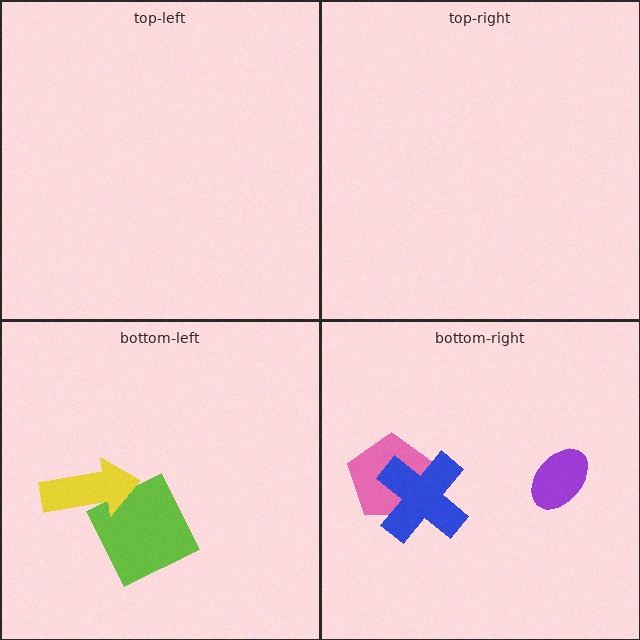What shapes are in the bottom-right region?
The pink pentagon, the blue cross, the purple ellipse.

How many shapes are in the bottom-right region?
3.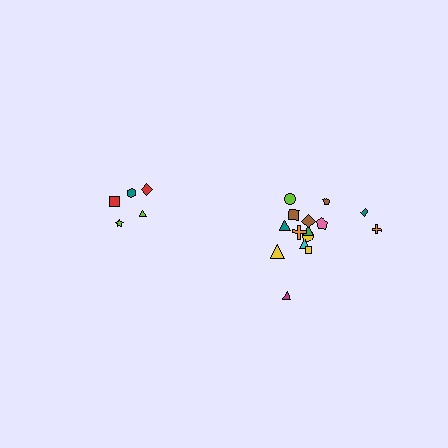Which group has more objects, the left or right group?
The right group.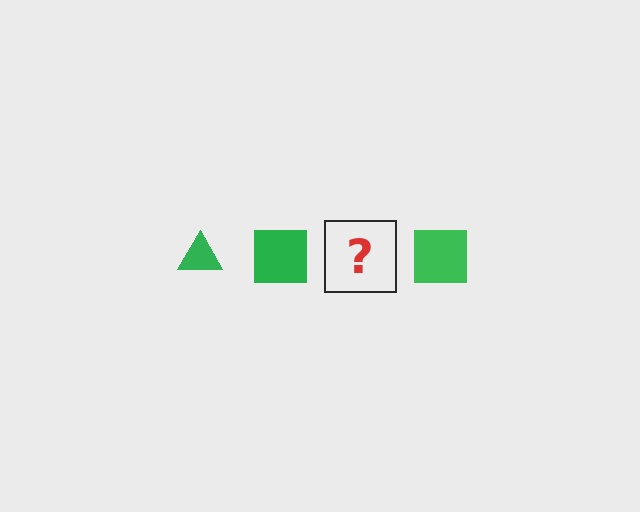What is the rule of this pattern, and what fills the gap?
The rule is that the pattern cycles through triangle, square shapes in green. The gap should be filled with a green triangle.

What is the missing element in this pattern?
The missing element is a green triangle.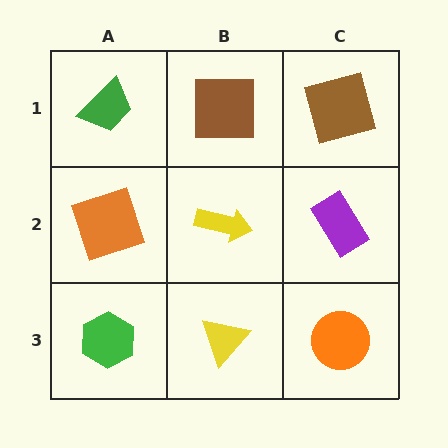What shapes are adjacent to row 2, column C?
A brown square (row 1, column C), an orange circle (row 3, column C), a yellow arrow (row 2, column B).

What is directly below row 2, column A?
A green hexagon.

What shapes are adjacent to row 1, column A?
An orange square (row 2, column A), a brown square (row 1, column B).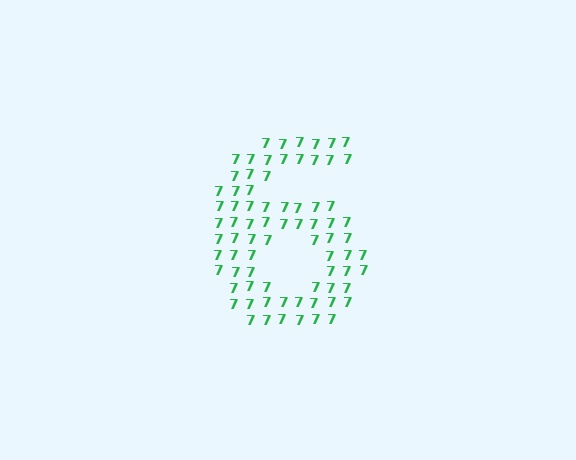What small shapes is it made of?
It is made of small digit 7's.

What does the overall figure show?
The overall figure shows the digit 6.